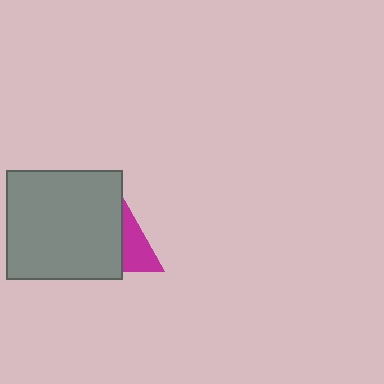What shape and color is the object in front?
The object in front is a gray rectangle.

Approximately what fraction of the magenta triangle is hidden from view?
Roughly 59% of the magenta triangle is hidden behind the gray rectangle.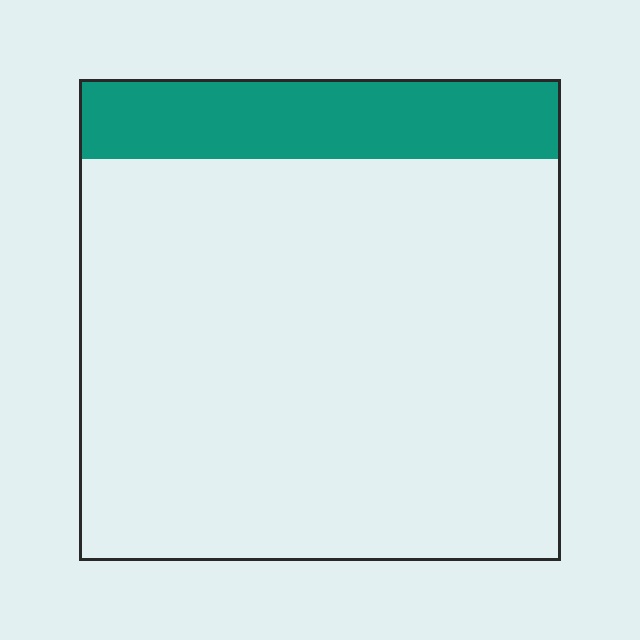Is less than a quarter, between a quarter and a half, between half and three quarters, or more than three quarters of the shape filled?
Less than a quarter.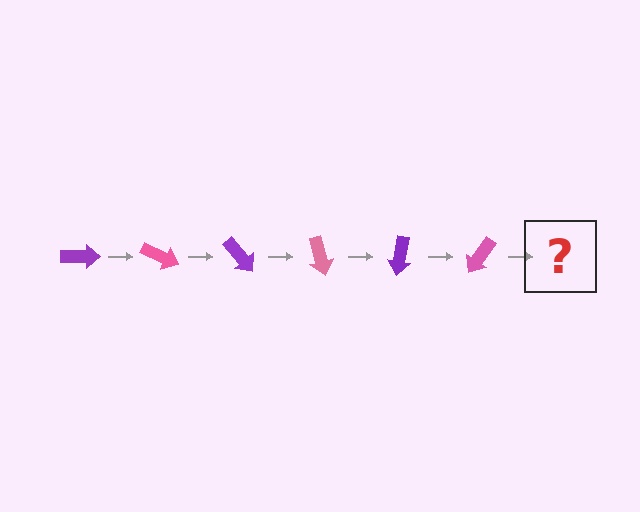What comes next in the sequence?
The next element should be a purple arrow, rotated 150 degrees from the start.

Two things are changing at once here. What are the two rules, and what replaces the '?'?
The two rules are that it rotates 25 degrees each step and the color cycles through purple and pink. The '?' should be a purple arrow, rotated 150 degrees from the start.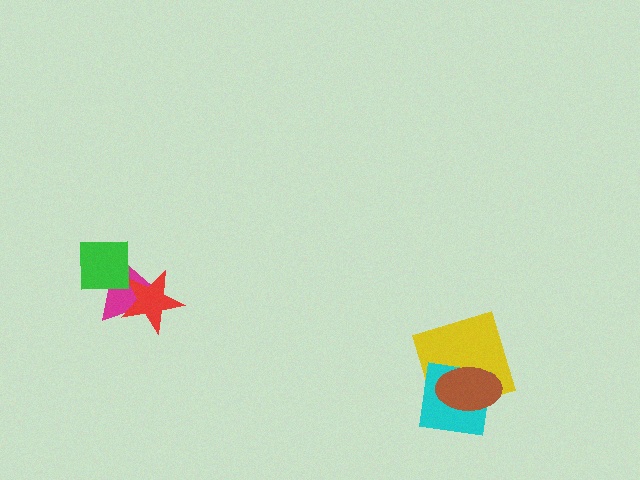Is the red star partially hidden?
Yes, it is partially covered by another shape.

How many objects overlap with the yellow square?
2 objects overlap with the yellow square.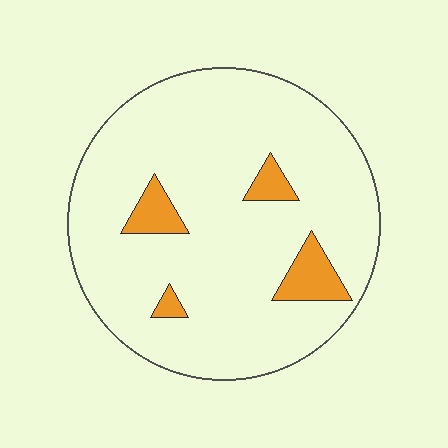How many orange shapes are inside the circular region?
4.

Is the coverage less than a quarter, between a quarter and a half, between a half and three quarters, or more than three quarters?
Less than a quarter.